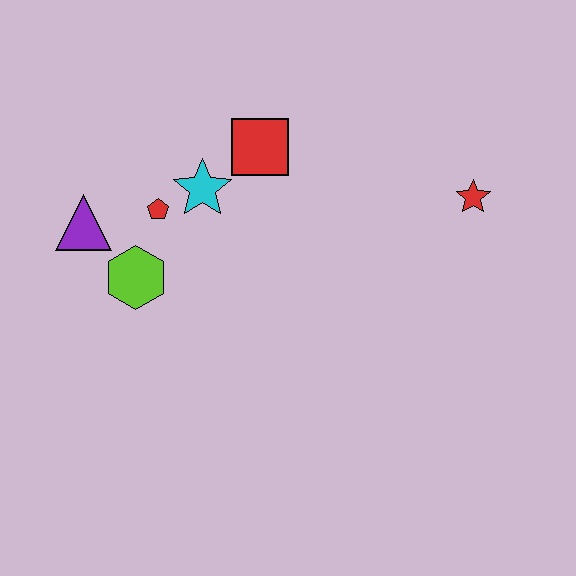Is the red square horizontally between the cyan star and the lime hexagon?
No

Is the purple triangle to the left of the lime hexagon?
Yes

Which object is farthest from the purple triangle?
The red star is farthest from the purple triangle.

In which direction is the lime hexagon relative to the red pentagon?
The lime hexagon is below the red pentagon.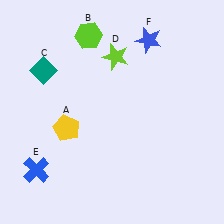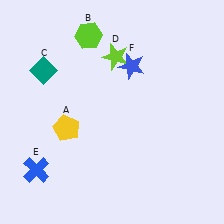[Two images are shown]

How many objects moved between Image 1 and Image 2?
1 object moved between the two images.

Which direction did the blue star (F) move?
The blue star (F) moved down.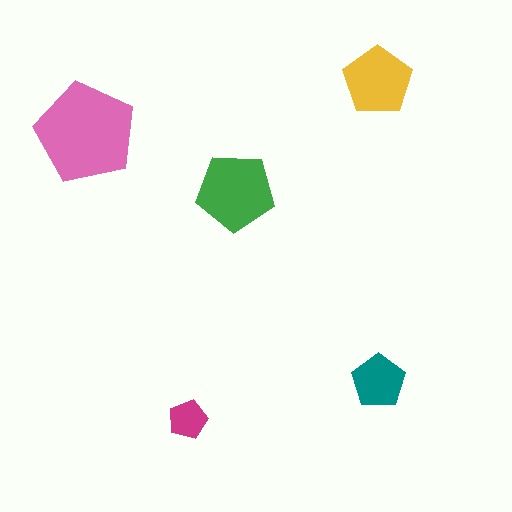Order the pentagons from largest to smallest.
the pink one, the green one, the yellow one, the teal one, the magenta one.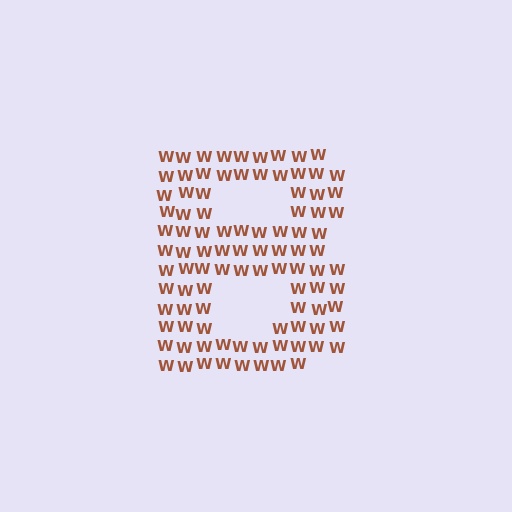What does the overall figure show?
The overall figure shows the letter B.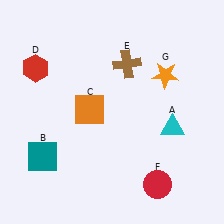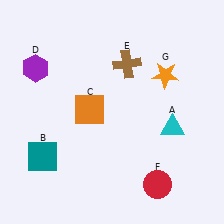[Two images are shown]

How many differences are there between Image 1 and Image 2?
There is 1 difference between the two images.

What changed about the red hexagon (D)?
In Image 1, D is red. In Image 2, it changed to purple.